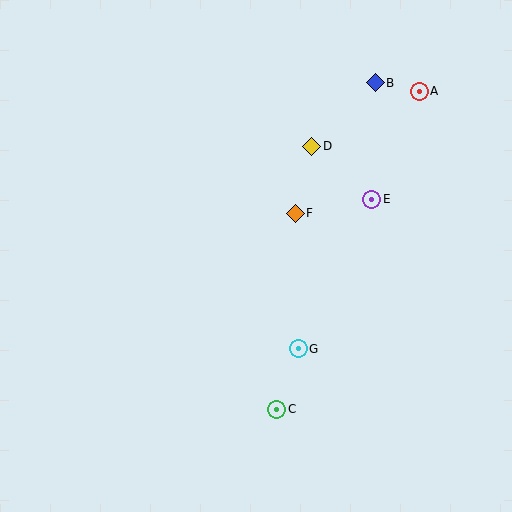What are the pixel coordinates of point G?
Point G is at (298, 349).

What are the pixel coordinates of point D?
Point D is at (312, 146).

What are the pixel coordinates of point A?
Point A is at (419, 91).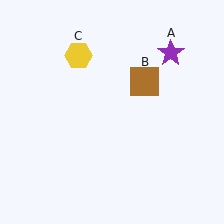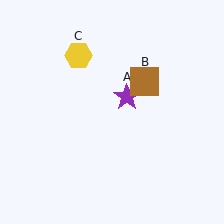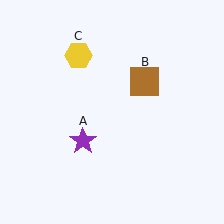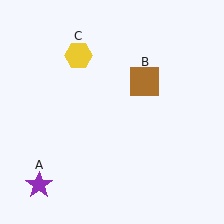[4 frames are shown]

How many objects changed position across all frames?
1 object changed position: purple star (object A).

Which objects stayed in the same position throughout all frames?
Brown square (object B) and yellow hexagon (object C) remained stationary.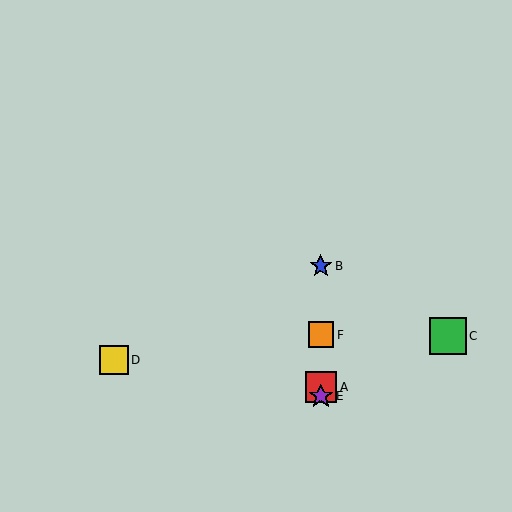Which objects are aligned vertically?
Objects A, B, E, F are aligned vertically.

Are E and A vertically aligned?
Yes, both are at x≈321.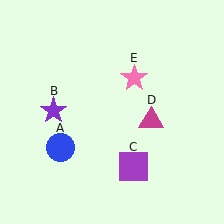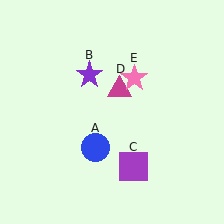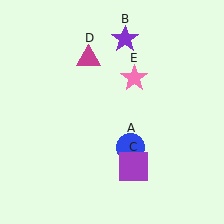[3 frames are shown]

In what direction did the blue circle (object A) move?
The blue circle (object A) moved right.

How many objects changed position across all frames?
3 objects changed position: blue circle (object A), purple star (object B), magenta triangle (object D).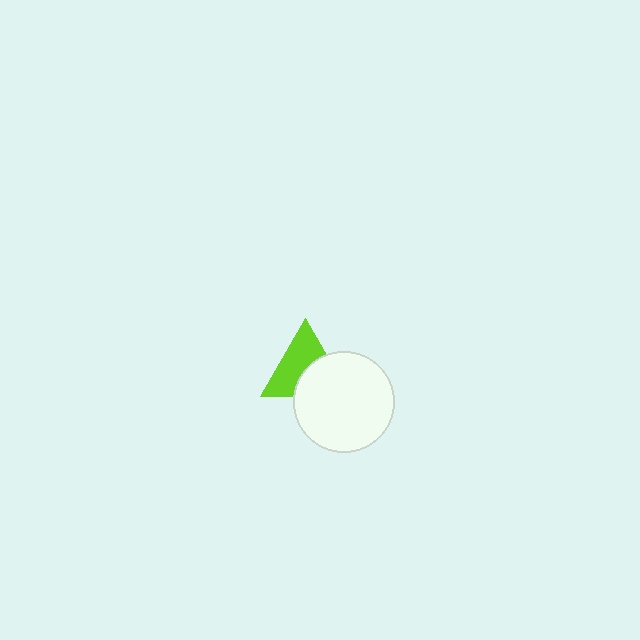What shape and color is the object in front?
The object in front is a white circle.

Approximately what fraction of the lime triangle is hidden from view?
Roughly 42% of the lime triangle is hidden behind the white circle.